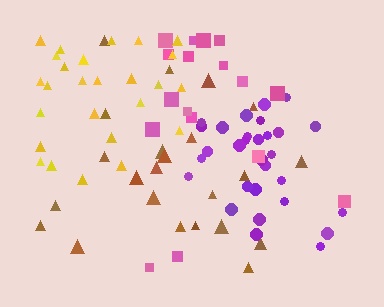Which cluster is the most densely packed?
Purple.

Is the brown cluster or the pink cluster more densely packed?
Brown.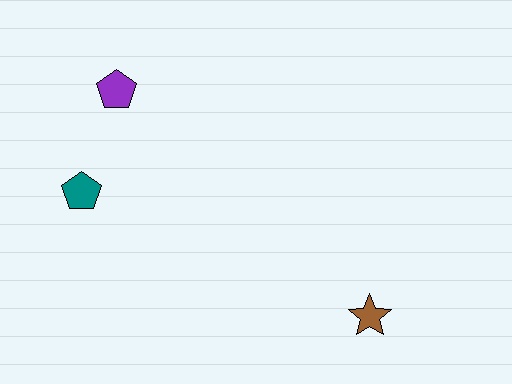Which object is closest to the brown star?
The teal pentagon is closest to the brown star.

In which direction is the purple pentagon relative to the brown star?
The purple pentagon is to the left of the brown star.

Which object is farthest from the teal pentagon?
The brown star is farthest from the teal pentagon.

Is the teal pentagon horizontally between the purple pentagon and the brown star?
No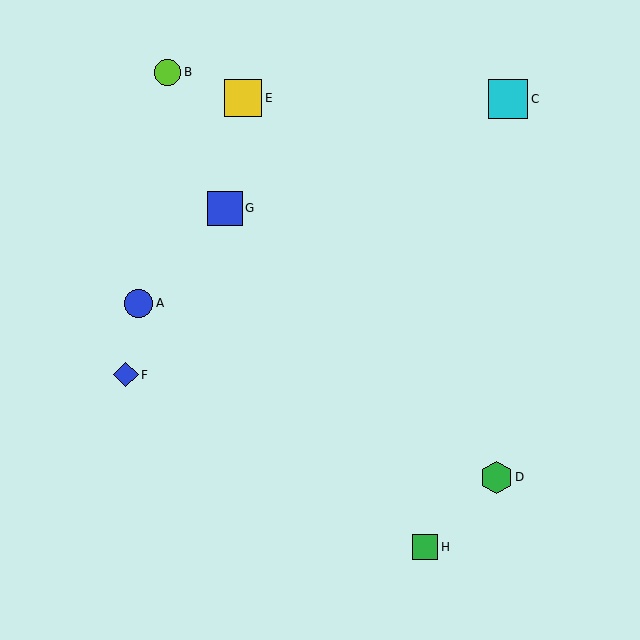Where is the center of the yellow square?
The center of the yellow square is at (243, 98).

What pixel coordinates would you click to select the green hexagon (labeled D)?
Click at (496, 477) to select the green hexagon D.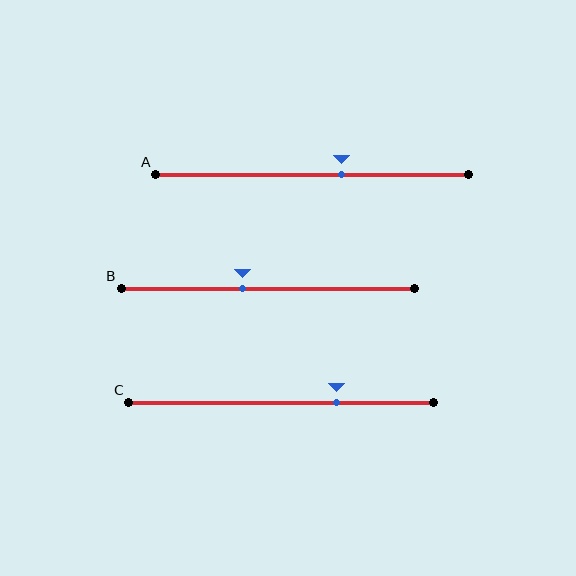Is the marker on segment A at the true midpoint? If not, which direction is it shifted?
No, the marker on segment A is shifted to the right by about 9% of the segment length.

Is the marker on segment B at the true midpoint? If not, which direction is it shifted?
No, the marker on segment B is shifted to the left by about 9% of the segment length.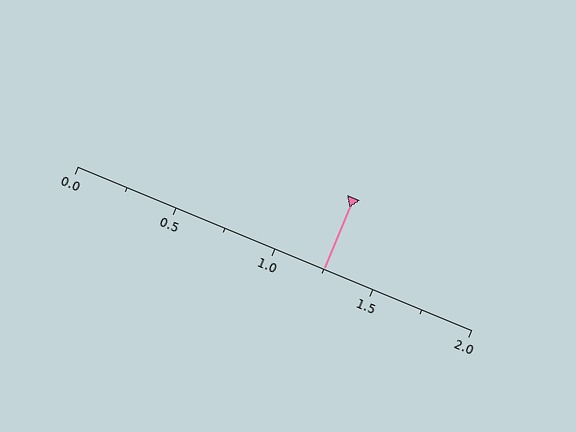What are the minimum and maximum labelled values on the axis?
The axis runs from 0.0 to 2.0.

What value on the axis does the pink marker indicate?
The marker indicates approximately 1.25.